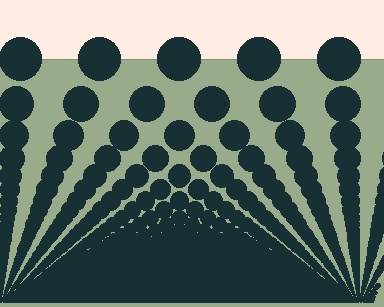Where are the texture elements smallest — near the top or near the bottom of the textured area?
Near the bottom.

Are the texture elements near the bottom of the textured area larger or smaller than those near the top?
Smaller. The gradient is inverted — elements near the bottom are smaller and denser.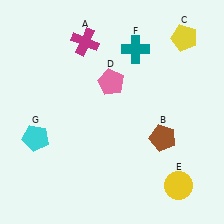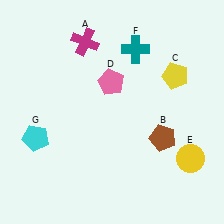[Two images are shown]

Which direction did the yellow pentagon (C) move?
The yellow pentagon (C) moved down.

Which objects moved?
The objects that moved are: the yellow pentagon (C), the yellow circle (E).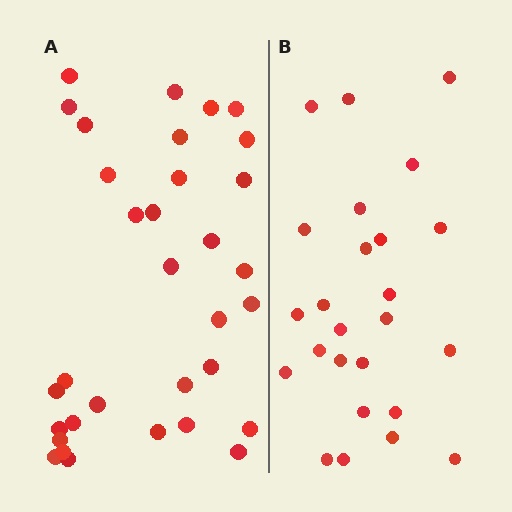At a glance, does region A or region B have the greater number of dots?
Region A (the left region) has more dots.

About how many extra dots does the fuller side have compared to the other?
Region A has roughly 8 or so more dots than region B.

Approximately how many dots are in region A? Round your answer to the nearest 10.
About 30 dots. (The exact count is 33, which rounds to 30.)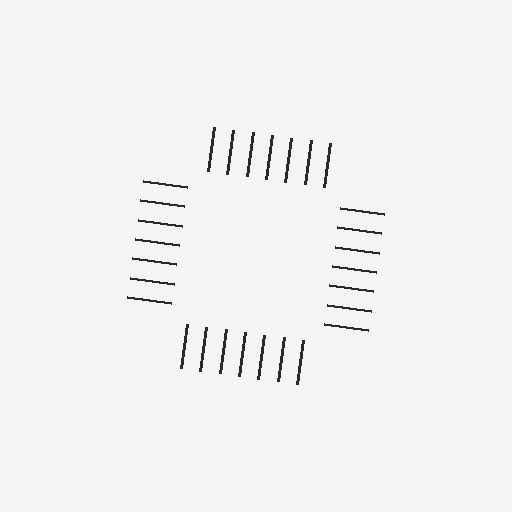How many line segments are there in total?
28 — 7 along each of the 4 edges.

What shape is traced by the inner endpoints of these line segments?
An illusory square — the line segments terminate on its edges but no continuous stroke is drawn.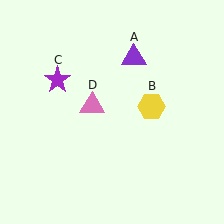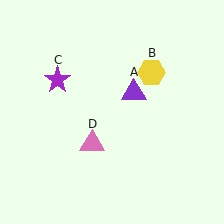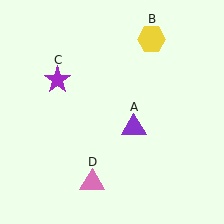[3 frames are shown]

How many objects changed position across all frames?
3 objects changed position: purple triangle (object A), yellow hexagon (object B), pink triangle (object D).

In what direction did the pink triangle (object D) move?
The pink triangle (object D) moved down.